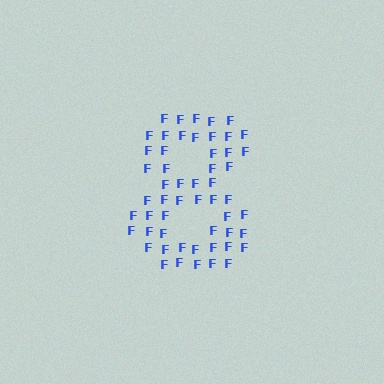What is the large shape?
The large shape is the digit 8.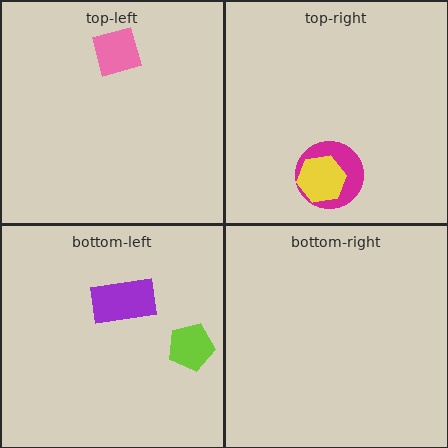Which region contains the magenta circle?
The top-right region.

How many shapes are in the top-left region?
1.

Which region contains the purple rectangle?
The bottom-left region.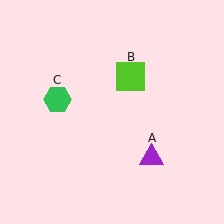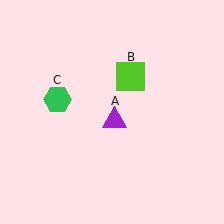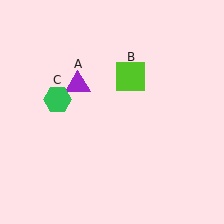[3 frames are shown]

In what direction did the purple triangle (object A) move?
The purple triangle (object A) moved up and to the left.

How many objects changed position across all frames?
1 object changed position: purple triangle (object A).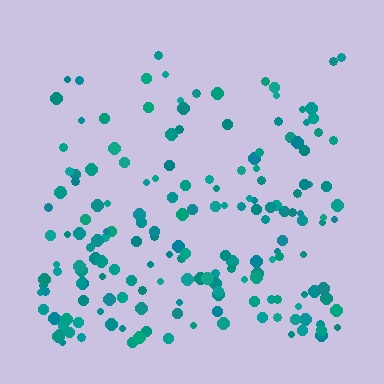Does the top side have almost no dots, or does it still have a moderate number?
Still a moderate number, just noticeably fewer than the bottom.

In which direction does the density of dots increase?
From top to bottom, with the bottom side densest.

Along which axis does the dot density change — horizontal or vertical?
Vertical.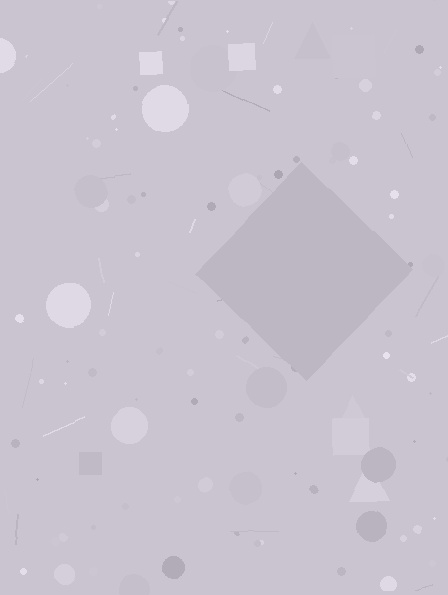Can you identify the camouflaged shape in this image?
The camouflaged shape is a diamond.